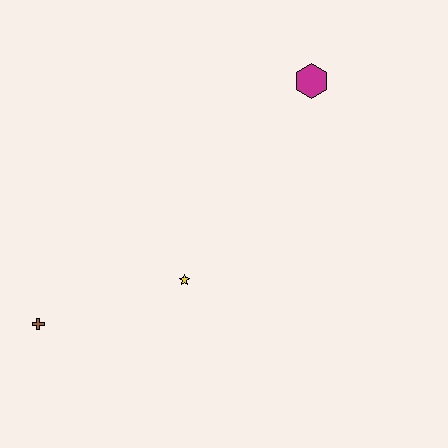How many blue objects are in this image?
There are no blue objects.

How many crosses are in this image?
There is 1 cross.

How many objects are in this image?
There are 3 objects.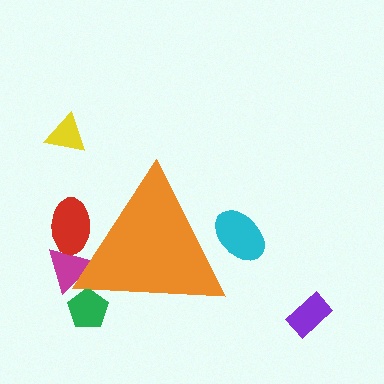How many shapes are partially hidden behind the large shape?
4 shapes are partially hidden.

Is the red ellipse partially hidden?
Yes, the red ellipse is partially hidden behind the orange triangle.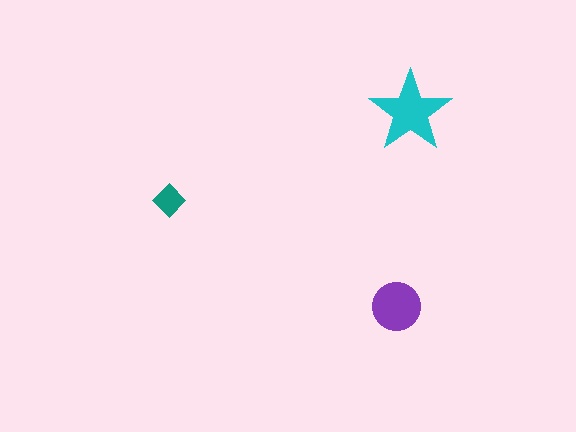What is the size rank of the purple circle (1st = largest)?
2nd.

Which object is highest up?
The cyan star is topmost.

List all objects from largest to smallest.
The cyan star, the purple circle, the teal diamond.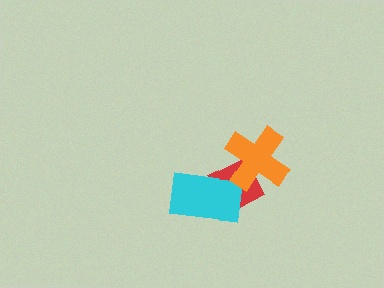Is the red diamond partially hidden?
Yes, it is partially covered by another shape.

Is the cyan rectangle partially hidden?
No, no other shape covers it.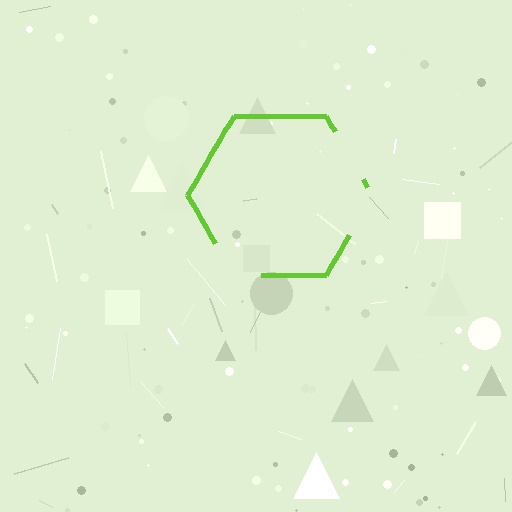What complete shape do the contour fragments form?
The contour fragments form a hexagon.